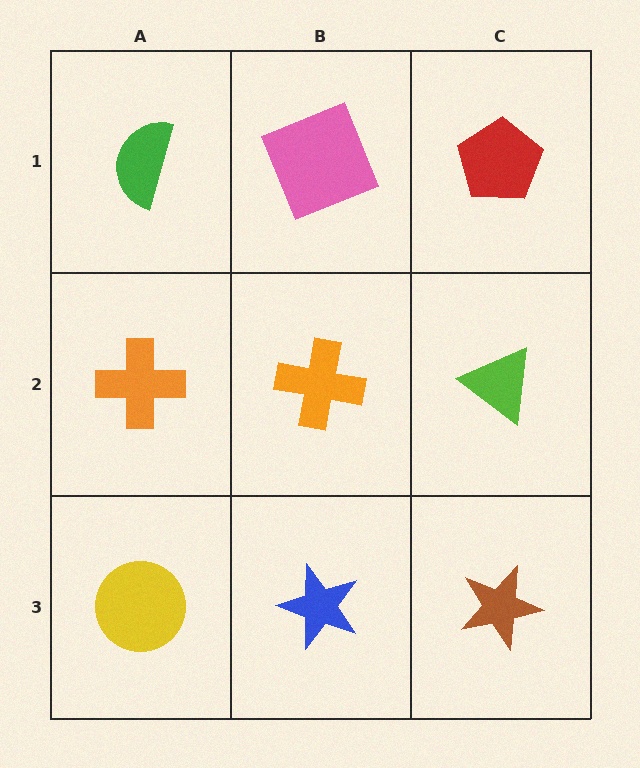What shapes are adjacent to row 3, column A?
An orange cross (row 2, column A), a blue star (row 3, column B).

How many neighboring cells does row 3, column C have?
2.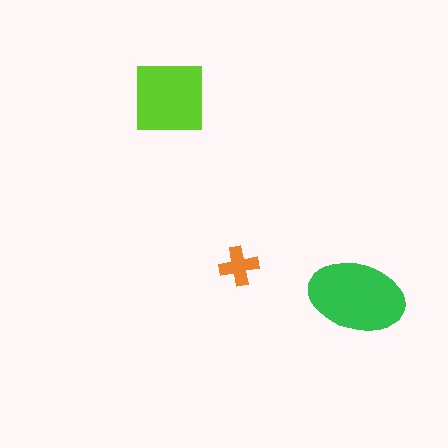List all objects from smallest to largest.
The orange cross, the lime square, the green ellipse.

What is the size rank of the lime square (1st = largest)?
2nd.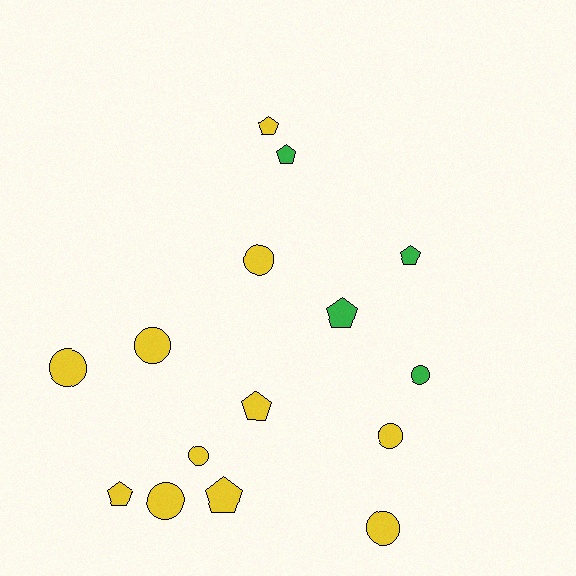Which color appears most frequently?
Yellow, with 11 objects.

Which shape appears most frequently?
Circle, with 8 objects.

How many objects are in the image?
There are 15 objects.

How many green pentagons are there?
There are 3 green pentagons.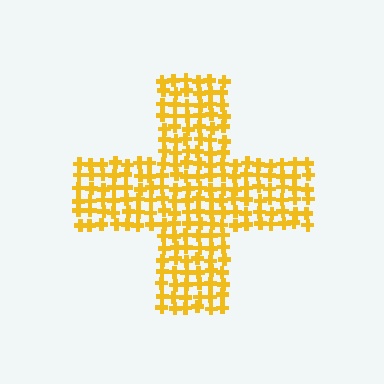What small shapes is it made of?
It is made of small crosses.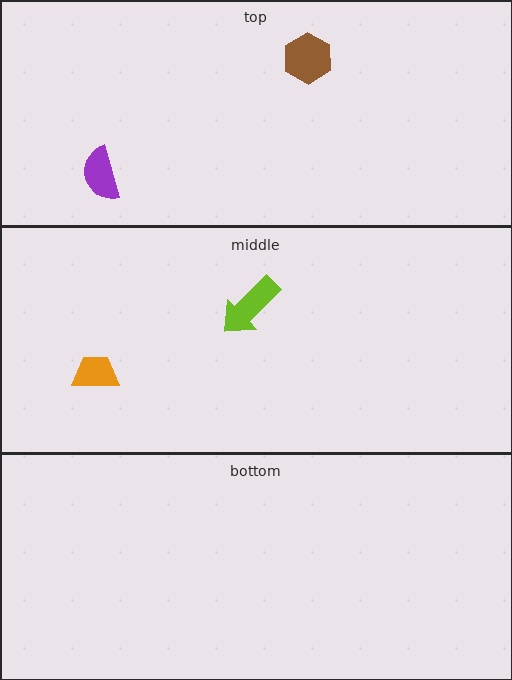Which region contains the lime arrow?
The middle region.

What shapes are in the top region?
The purple semicircle, the brown hexagon.